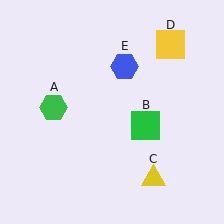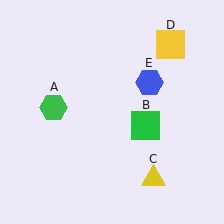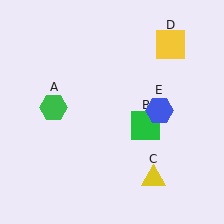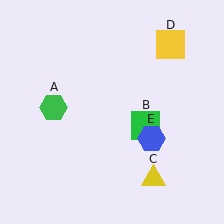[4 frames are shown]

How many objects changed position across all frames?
1 object changed position: blue hexagon (object E).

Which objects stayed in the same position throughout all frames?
Green hexagon (object A) and green square (object B) and yellow triangle (object C) and yellow square (object D) remained stationary.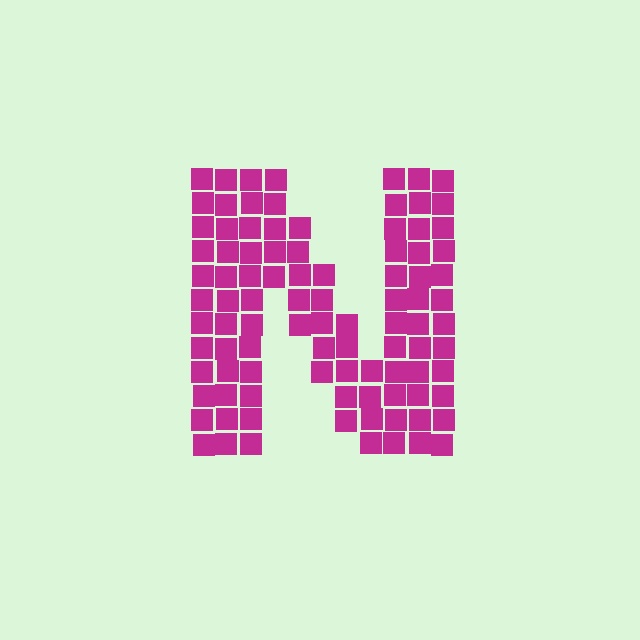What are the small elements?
The small elements are squares.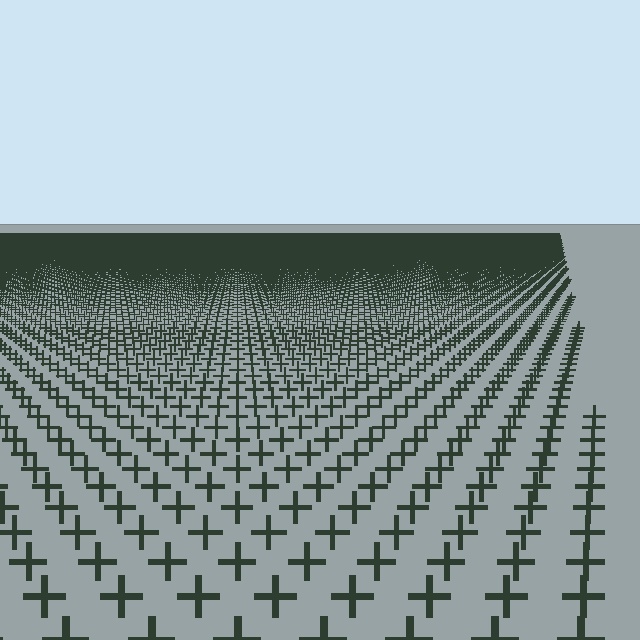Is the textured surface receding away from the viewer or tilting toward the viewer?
The surface is receding away from the viewer. Texture elements get smaller and denser toward the top.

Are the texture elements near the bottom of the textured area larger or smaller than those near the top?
Larger. Near the bottom, elements are closer to the viewer and appear at a bigger on-screen size.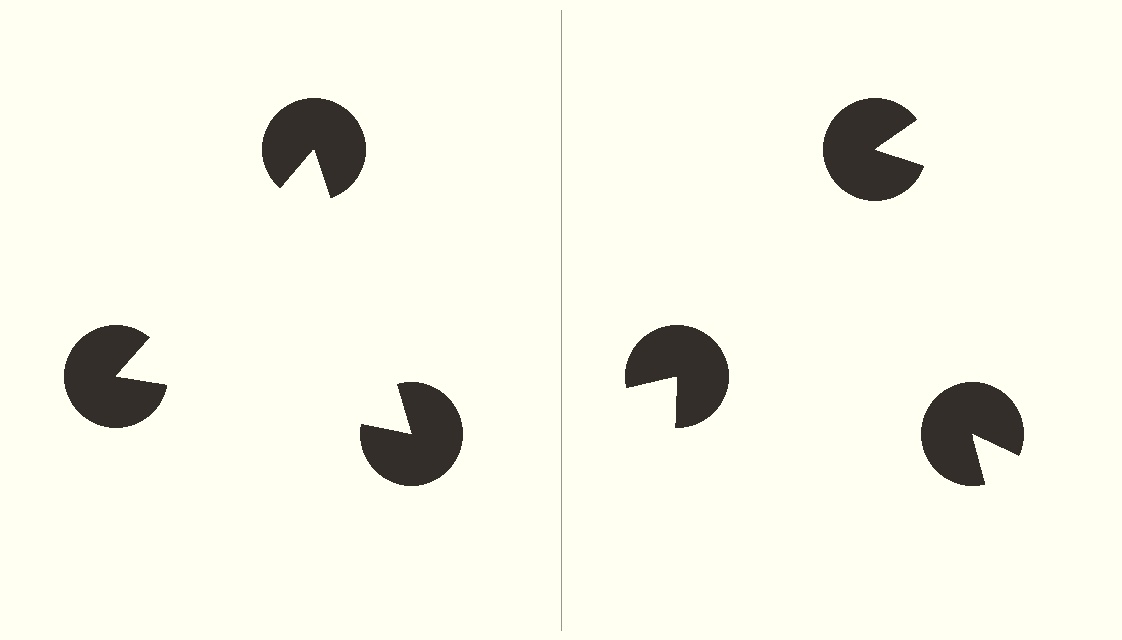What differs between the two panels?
The pac-man discs are positioned identically on both sides; only the wedge orientations differ. On the left they align to a triangle; on the right they are misaligned.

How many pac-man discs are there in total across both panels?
6 — 3 on each side.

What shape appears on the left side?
An illusory triangle.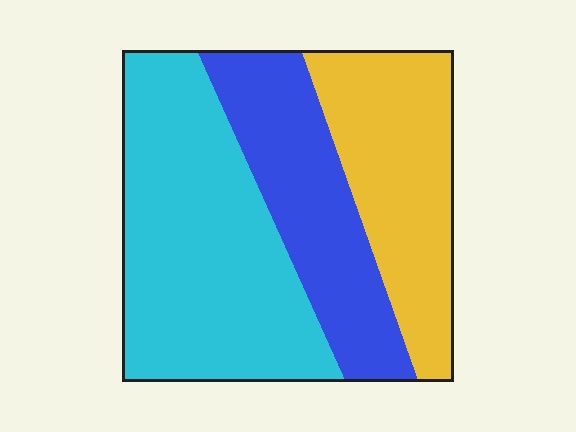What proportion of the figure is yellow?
Yellow covers around 30% of the figure.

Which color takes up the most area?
Cyan, at roughly 45%.